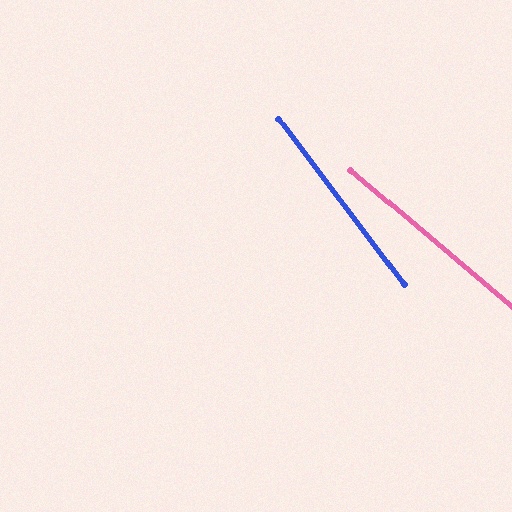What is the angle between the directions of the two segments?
Approximately 12 degrees.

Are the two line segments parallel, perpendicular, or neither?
Neither parallel nor perpendicular — they differ by about 12°.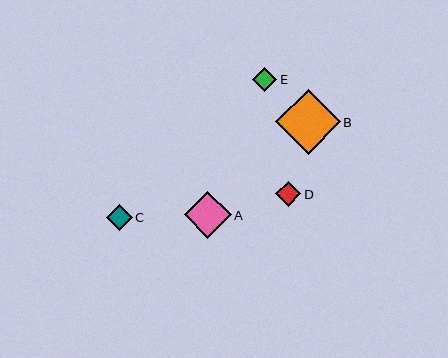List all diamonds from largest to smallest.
From largest to smallest: B, A, C, D, E.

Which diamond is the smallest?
Diamond E is the smallest with a size of approximately 24 pixels.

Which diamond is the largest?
Diamond B is the largest with a size of approximately 65 pixels.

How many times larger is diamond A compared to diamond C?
Diamond A is approximately 1.8 times the size of diamond C.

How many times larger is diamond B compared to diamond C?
Diamond B is approximately 2.5 times the size of diamond C.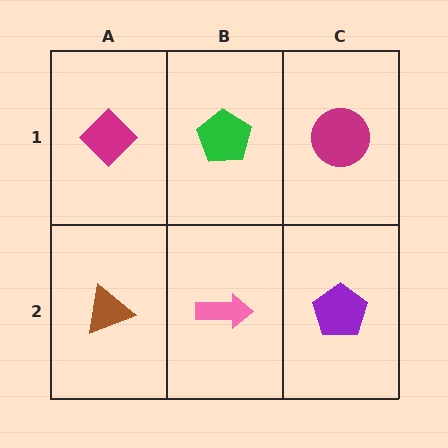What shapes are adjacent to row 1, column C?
A purple pentagon (row 2, column C), a green pentagon (row 1, column B).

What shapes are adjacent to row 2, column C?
A magenta circle (row 1, column C), a pink arrow (row 2, column B).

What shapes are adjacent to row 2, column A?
A magenta diamond (row 1, column A), a pink arrow (row 2, column B).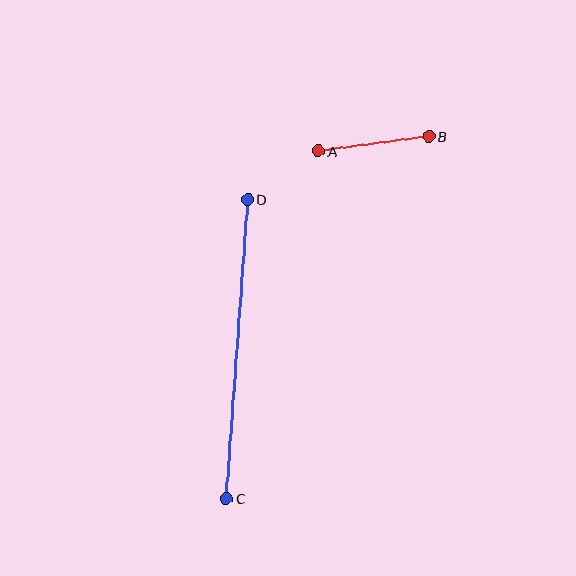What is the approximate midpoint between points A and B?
The midpoint is at approximately (374, 144) pixels.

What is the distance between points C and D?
The distance is approximately 300 pixels.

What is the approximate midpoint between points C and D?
The midpoint is at approximately (237, 349) pixels.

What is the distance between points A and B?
The distance is approximately 111 pixels.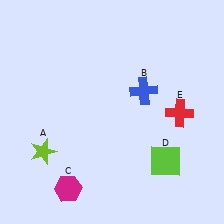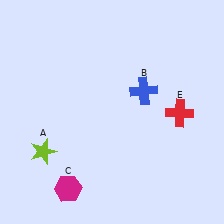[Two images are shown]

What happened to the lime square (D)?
The lime square (D) was removed in Image 2. It was in the bottom-right area of Image 1.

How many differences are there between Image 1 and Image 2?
There is 1 difference between the two images.